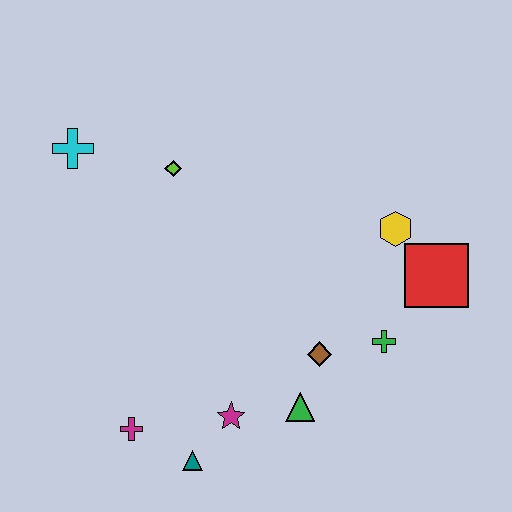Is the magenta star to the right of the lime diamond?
Yes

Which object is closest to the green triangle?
The brown diamond is closest to the green triangle.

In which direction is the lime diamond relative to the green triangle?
The lime diamond is above the green triangle.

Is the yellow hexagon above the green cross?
Yes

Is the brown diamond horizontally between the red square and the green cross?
No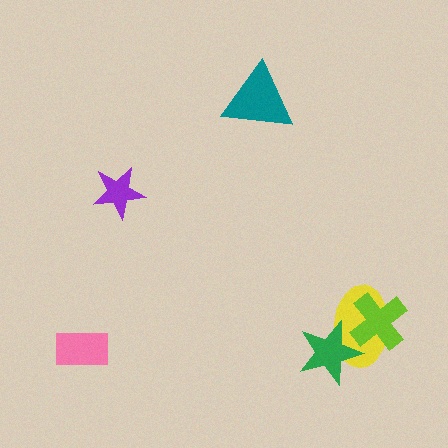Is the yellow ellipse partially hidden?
Yes, it is partially covered by another shape.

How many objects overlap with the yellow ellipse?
2 objects overlap with the yellow ellipse.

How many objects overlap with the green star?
1 object overlaps with the green star.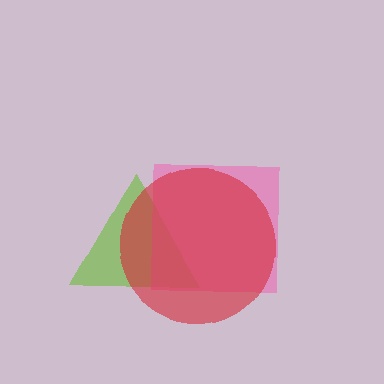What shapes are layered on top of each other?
The layered shapes are: a lime triangle, a pink square, a red circle.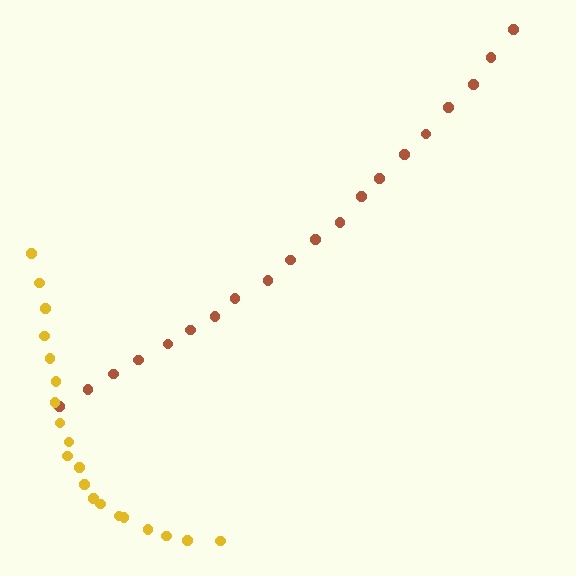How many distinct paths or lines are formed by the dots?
There are 2 distinct paths.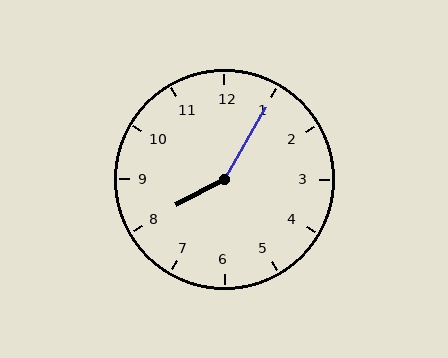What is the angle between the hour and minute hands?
Approximately 148 degrees.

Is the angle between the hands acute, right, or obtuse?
It is obtuse.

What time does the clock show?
8:05.